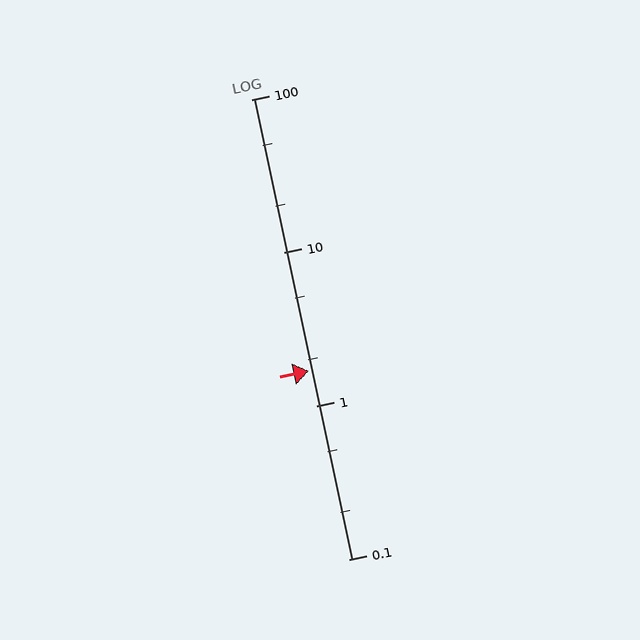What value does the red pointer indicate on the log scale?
The pointer indicates approximately 1.7.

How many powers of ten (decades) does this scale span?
The scale spans 3 decades, from 0.1 to 100.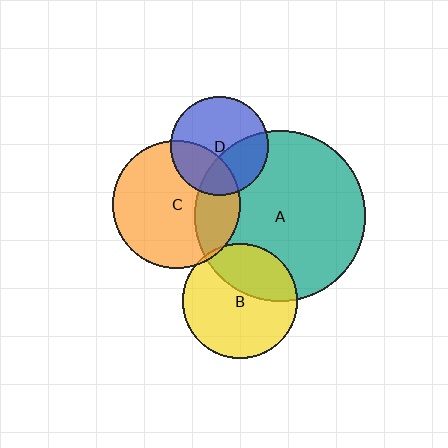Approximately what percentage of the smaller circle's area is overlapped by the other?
Approximately 35%.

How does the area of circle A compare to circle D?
Approximately 3.0 times.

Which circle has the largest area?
Circle A (teal).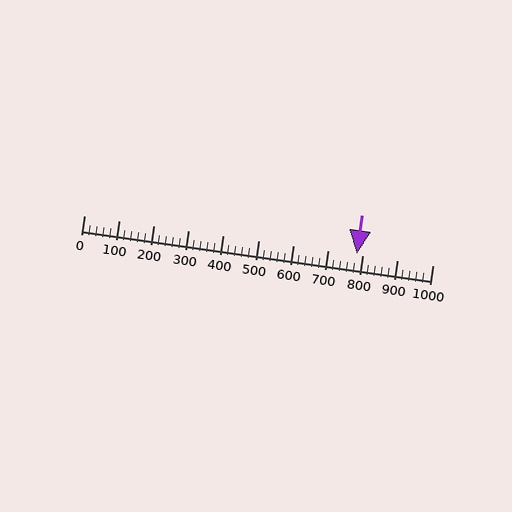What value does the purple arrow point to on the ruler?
The purple arrow points to approximately 781.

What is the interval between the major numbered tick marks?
The major tick marks are spaced 100 units apart.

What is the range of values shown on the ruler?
The ruler shows values from 0 to 1000.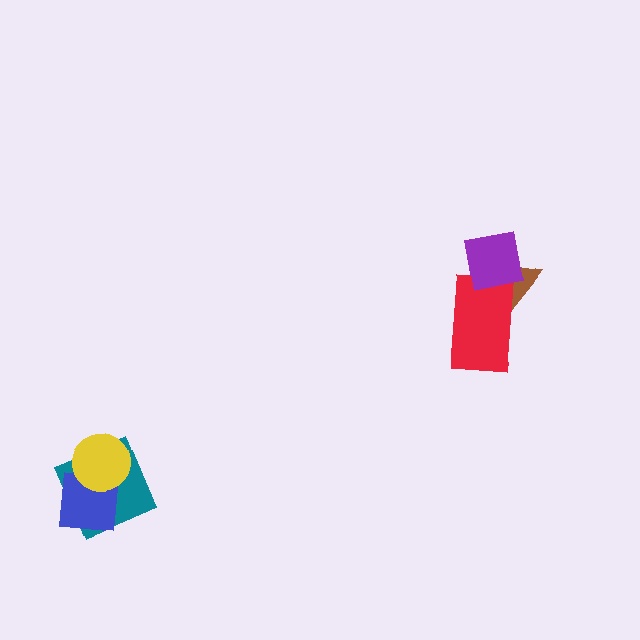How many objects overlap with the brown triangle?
2 objects overlap with the brown triangle.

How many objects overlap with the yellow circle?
2 objects overlap with the yellow circle.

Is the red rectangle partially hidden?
Yes, it is partially covered by another shape.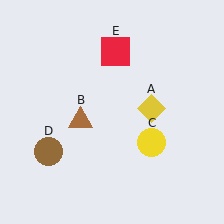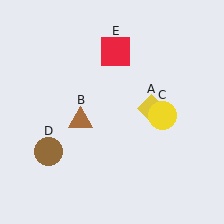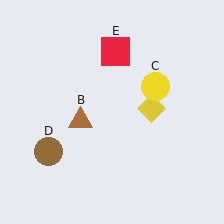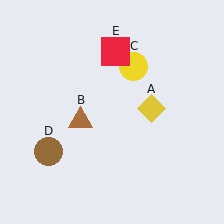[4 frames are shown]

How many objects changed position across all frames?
1 object changed position: yellow circle (object C).